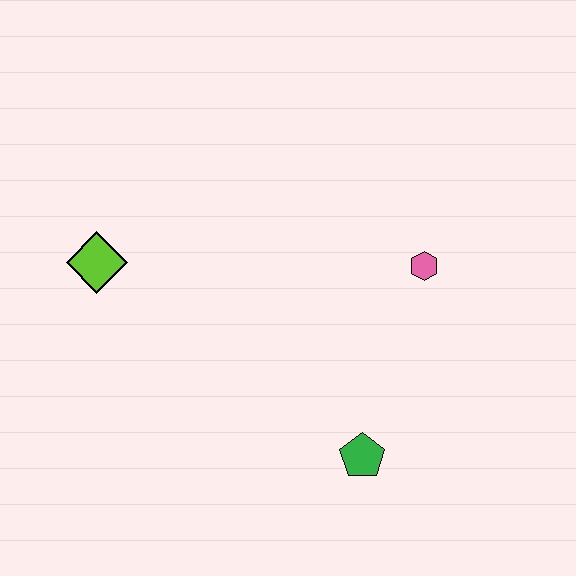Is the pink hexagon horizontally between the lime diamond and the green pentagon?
No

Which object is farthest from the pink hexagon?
The lime diamond is farthest from the pink hexagon.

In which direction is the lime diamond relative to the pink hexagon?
The lime diamond is to the left of the pink hexagon.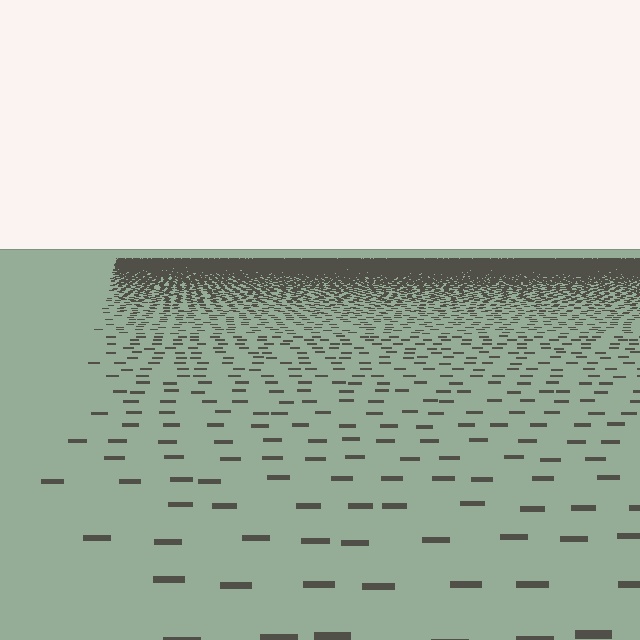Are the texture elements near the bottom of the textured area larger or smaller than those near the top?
Larger. Near the bottom, elements are closer to the viewer and appear at a bigger on-screen size.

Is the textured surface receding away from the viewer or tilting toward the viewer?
The surface is receding away from the viewer. Texture elements get smaller and denser toward the top.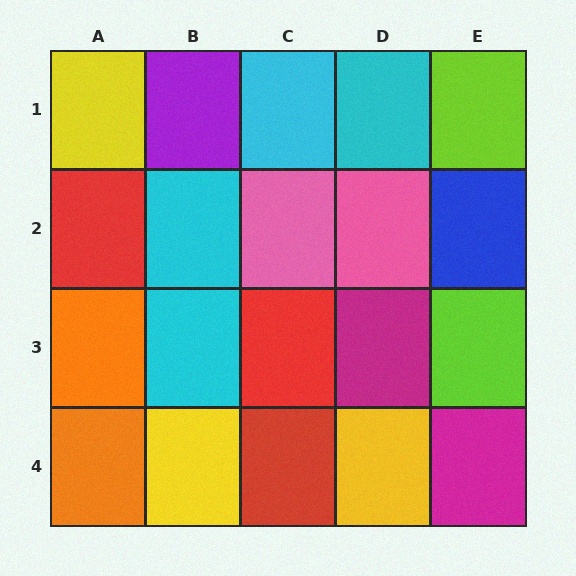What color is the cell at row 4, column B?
Yellow.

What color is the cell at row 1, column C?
Cyan.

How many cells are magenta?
2 cells are magenta.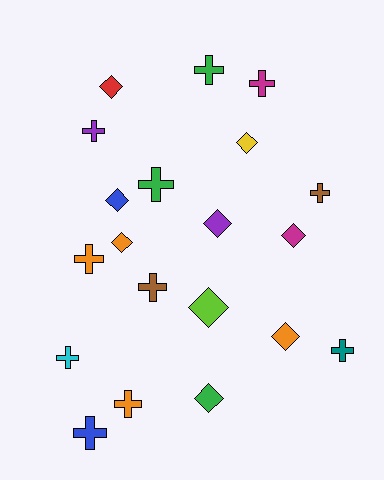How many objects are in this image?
There are 20 objects.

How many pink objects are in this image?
There are no pink objects.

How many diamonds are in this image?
There are 9 diamonds.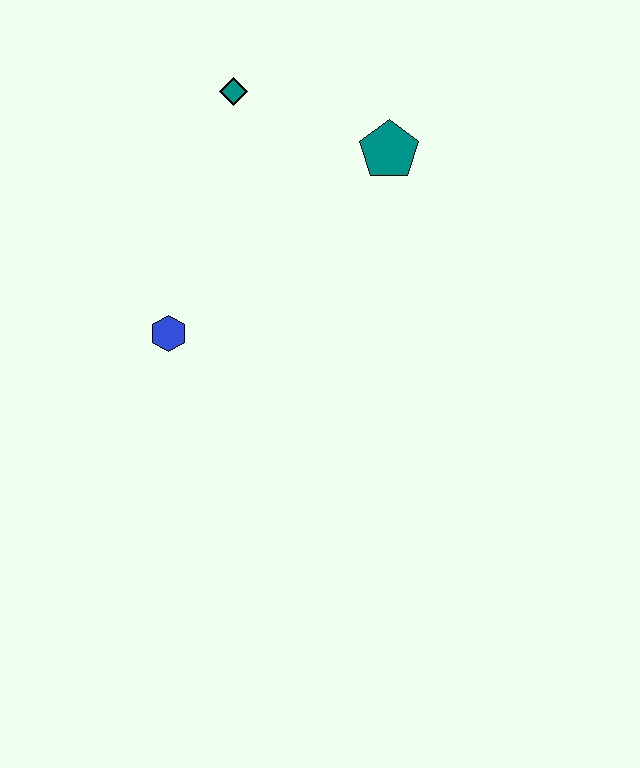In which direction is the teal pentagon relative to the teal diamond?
The teal pentagon is to the right of the teal diamond.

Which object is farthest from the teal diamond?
The blue hexagon is farthest from the teal diamond.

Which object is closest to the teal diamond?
The teal pentagon is closest to the teal diamond.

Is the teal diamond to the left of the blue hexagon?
No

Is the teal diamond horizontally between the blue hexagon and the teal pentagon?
Yes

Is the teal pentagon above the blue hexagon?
Yes